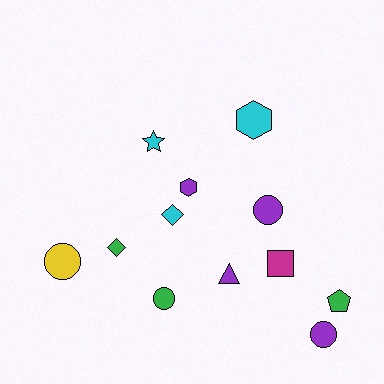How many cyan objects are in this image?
There are 3 cyan objects.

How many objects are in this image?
There are 12 objects.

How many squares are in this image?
There is 1 square.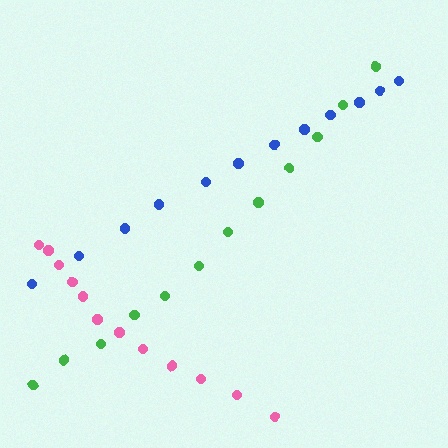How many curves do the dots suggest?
There are 3 distinct paths.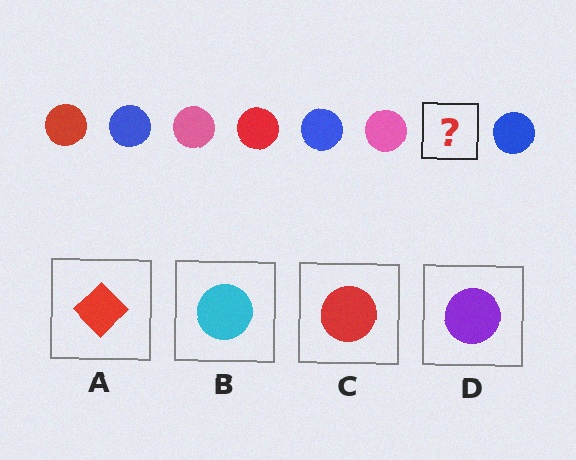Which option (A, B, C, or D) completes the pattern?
C.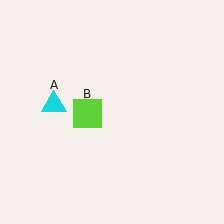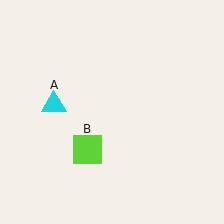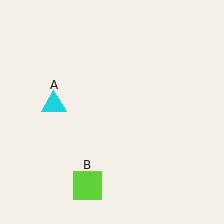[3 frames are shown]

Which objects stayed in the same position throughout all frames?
Cyan triangle (object A) remained stationary.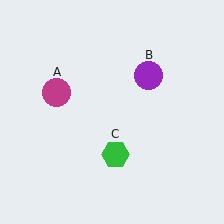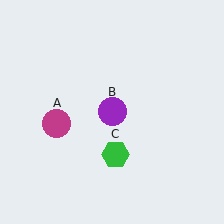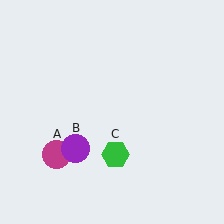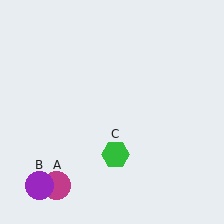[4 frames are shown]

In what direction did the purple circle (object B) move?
The purple circle (object B) moved down and to the left.